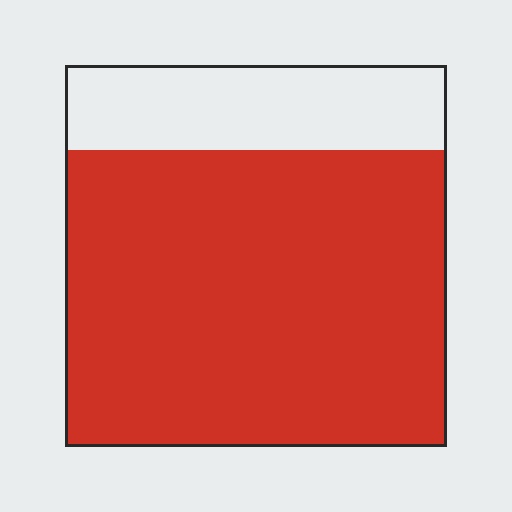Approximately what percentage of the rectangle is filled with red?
Approximately 80%.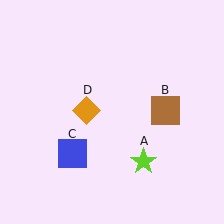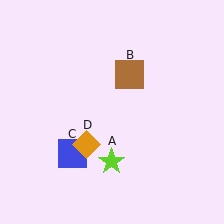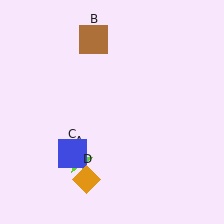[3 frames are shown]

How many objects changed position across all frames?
3 objects changed position: lime star (object A), brown square (object B), orange diamond (object D).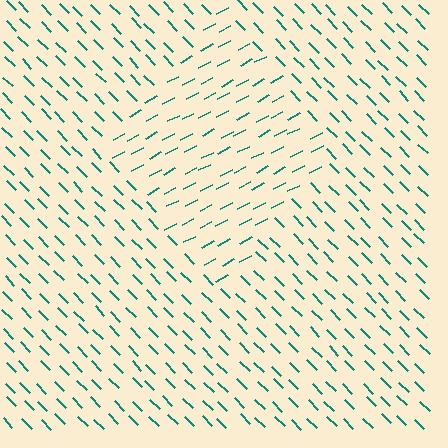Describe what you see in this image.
The image is filled with small teal line segments. A diamond region in the image has lines oriented differently from the surrounding lines, creating a visible texture boundary.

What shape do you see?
I see a diamond.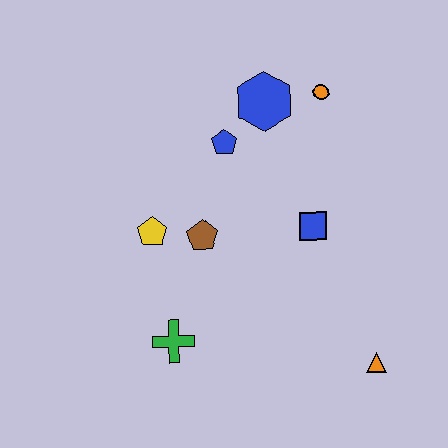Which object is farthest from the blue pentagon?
The orange triangle is farthest from the blue pentagon.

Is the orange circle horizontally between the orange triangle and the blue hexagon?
Yes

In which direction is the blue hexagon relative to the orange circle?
The blue hexagon is to the left of the orange circle.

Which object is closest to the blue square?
The brown pentagon is closest to the blue square.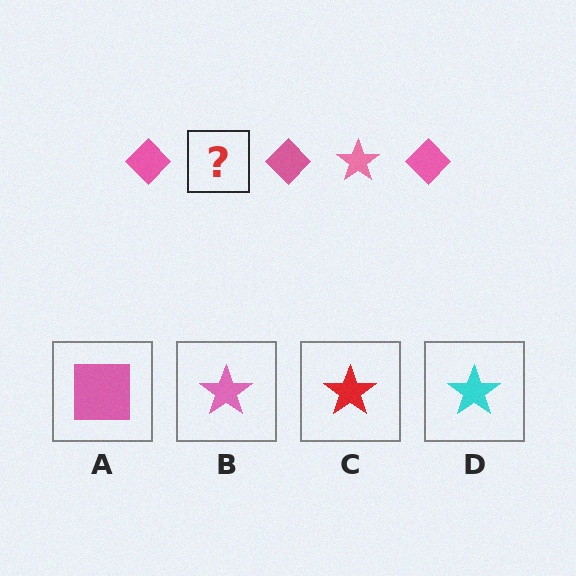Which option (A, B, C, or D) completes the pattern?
B.